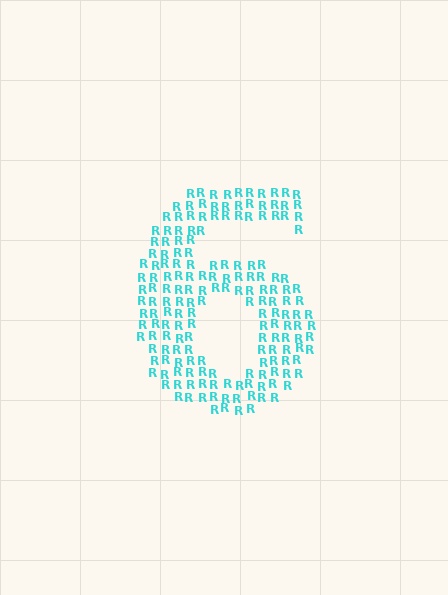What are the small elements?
The small elements are letter R's.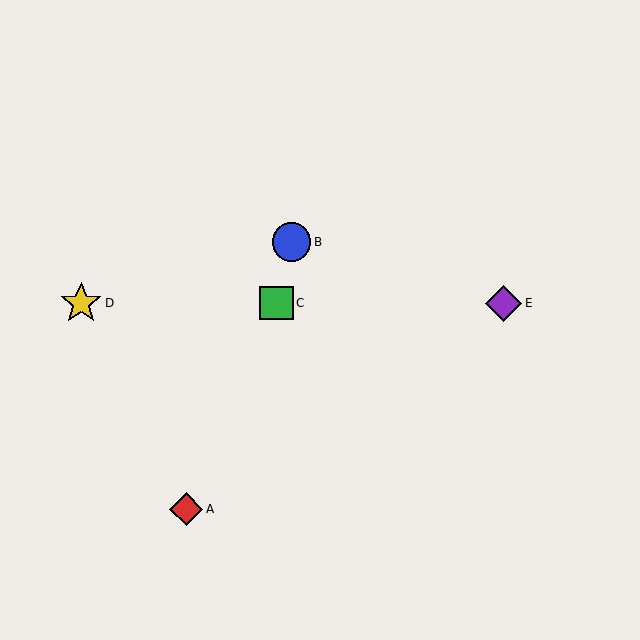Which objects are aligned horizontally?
Objects C, D, E are aligned horizontally.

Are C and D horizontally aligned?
Yes, both are at y≈303.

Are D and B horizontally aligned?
No, D is at y≈303 and B is at y≈242.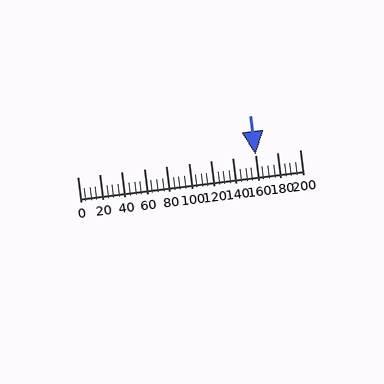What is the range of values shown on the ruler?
The ruler shows values from 0 to 200.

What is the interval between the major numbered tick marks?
The major tick marks are spaced 20 units apart.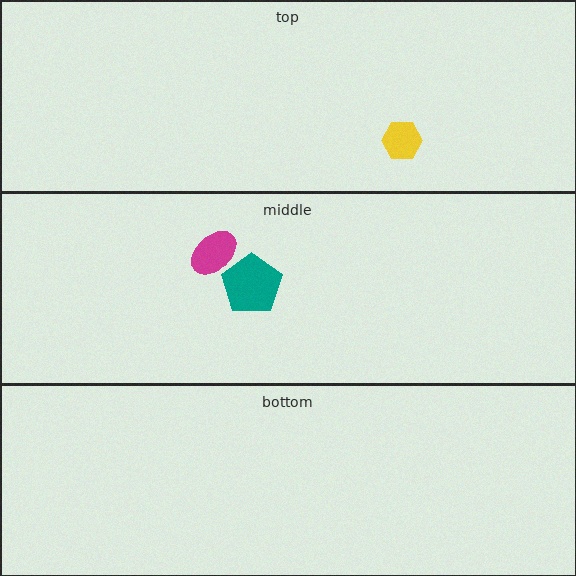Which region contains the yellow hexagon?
The top region.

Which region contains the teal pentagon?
The middle region.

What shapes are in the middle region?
The magenta ellipse, the teal pentagon.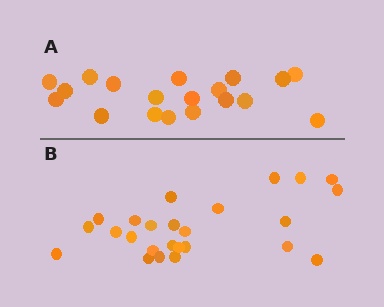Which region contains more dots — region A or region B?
Region B (the bottom region) has more dots.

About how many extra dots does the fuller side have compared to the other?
Region B has about 6 more dots than region A.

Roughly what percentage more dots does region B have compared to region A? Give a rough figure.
About 30% more.